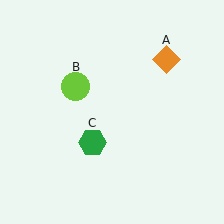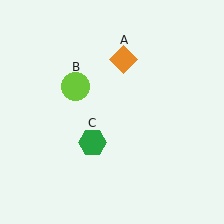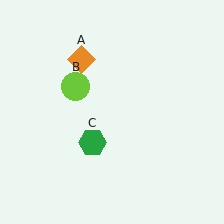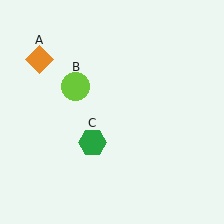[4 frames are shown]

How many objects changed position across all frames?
1 object changed position: orange diamond (object A).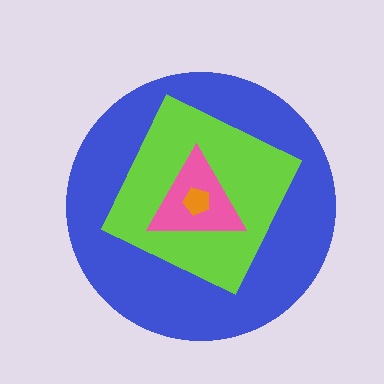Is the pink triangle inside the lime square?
Yes.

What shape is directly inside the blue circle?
The lime square.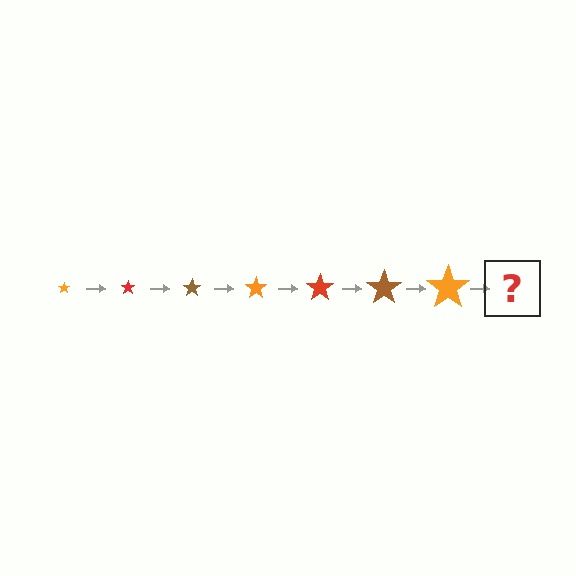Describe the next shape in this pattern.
It should be a red star, larger than the previous one.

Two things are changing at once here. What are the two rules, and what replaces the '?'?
The two rules are that the star grows larger each step and the color cycles through orange, red, and brown. The '?' should be a red star, larger than the previous one.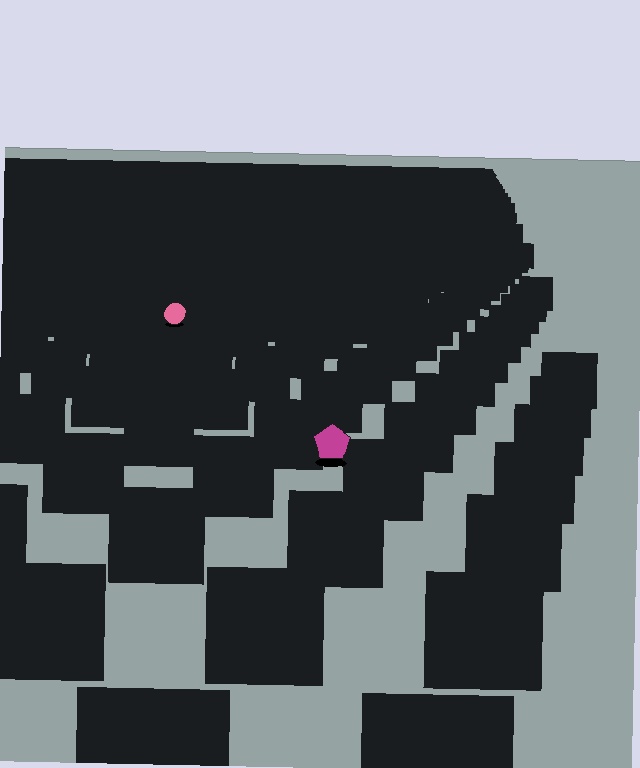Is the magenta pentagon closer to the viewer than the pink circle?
Yes. The magenta pentagon is closer — you can tell from the texture gradient: the ground texture is coarser near it.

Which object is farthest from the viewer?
The pink circle is farthest from the viewer. It appears smaller and the ground texture around it is denser.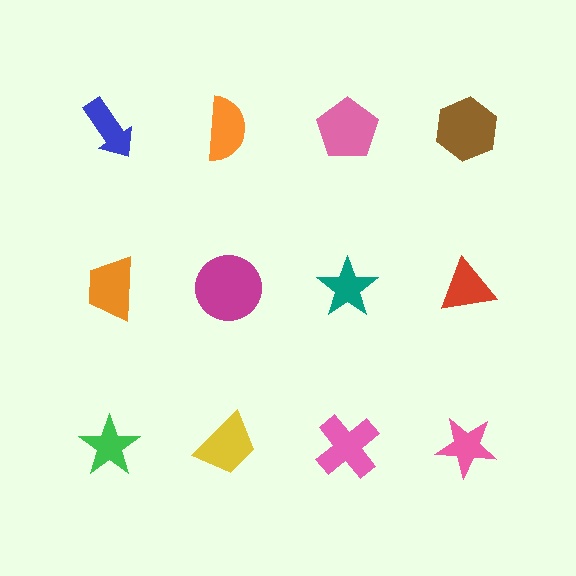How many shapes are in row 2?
4 shapes.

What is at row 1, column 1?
A blue arrow.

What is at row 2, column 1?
An orange trapezoid.